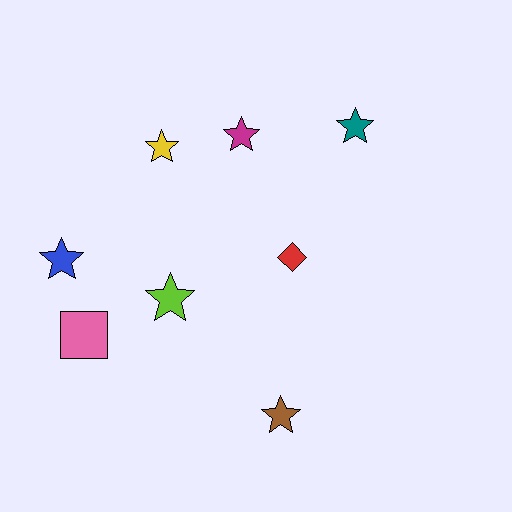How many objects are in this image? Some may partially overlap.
There are 8 objects.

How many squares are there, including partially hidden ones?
There is 1 square.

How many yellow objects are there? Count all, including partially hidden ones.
There is 1 yellow object.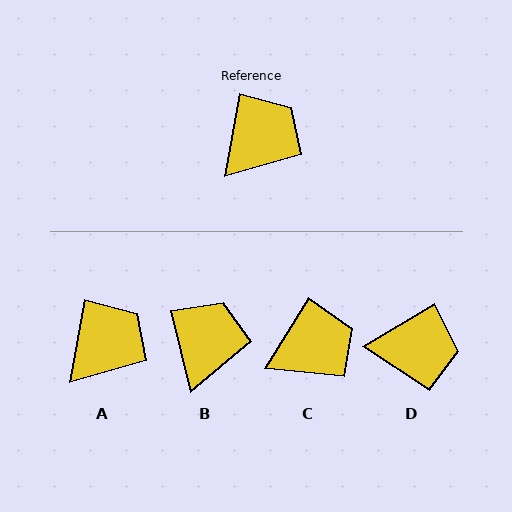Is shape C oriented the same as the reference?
No, it is off by about 21 degrees.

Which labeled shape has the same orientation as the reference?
A.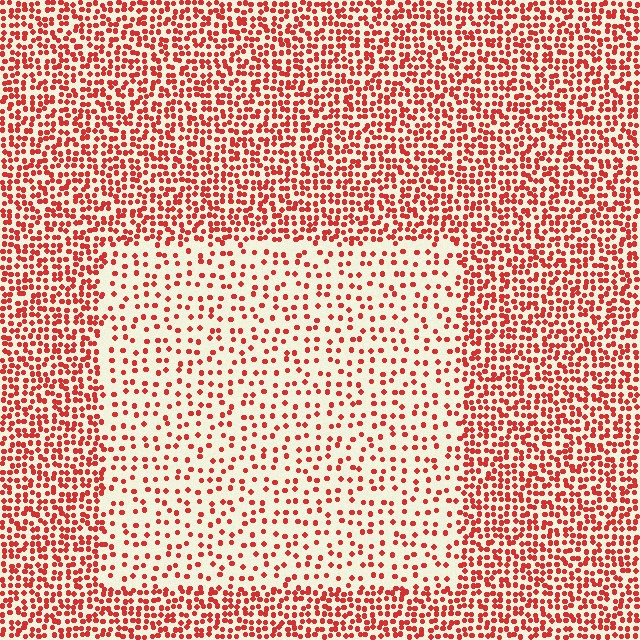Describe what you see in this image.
The image contains small red elements arranged at two different densities. A rectangle-shaped region is visible where the elements are less densely packed than the surrounding area.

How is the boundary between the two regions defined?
The boundary is defined by a change in element density (approximately 2.3x ratio). All elements are the same color, size, and shape.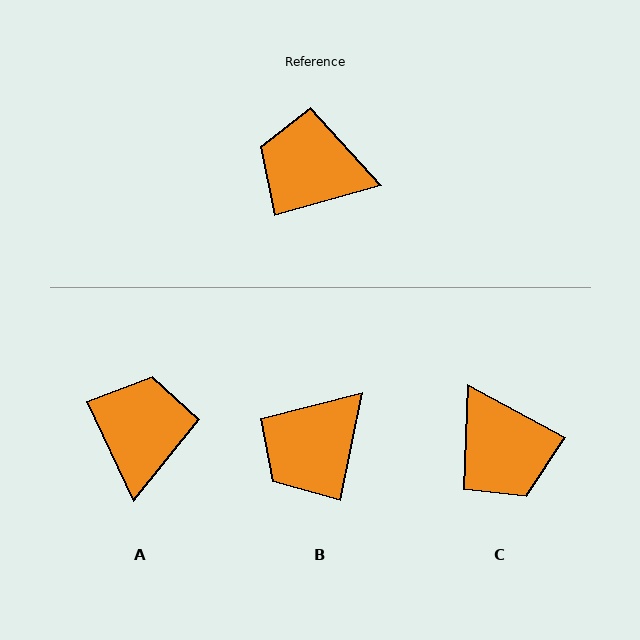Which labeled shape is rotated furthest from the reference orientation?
C, about 135 degrees away.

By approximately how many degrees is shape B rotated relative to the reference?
Approximately 62 degrees counter-clockwise.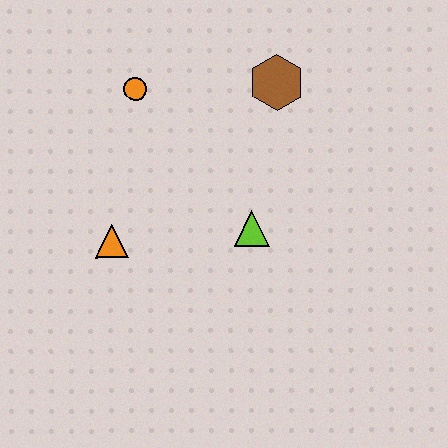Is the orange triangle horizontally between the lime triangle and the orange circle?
No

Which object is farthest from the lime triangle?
The orange circle is farthest from the lime triangle.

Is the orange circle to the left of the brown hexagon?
Yes